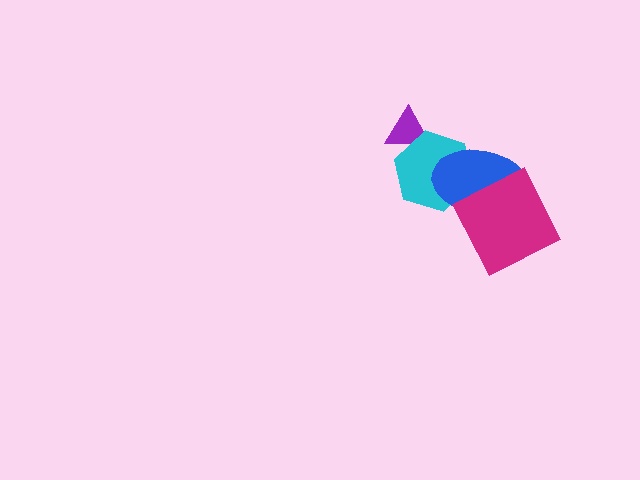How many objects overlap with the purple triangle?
1 object overlaps with the purple triangle.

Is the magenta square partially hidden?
No, no other shape covers it.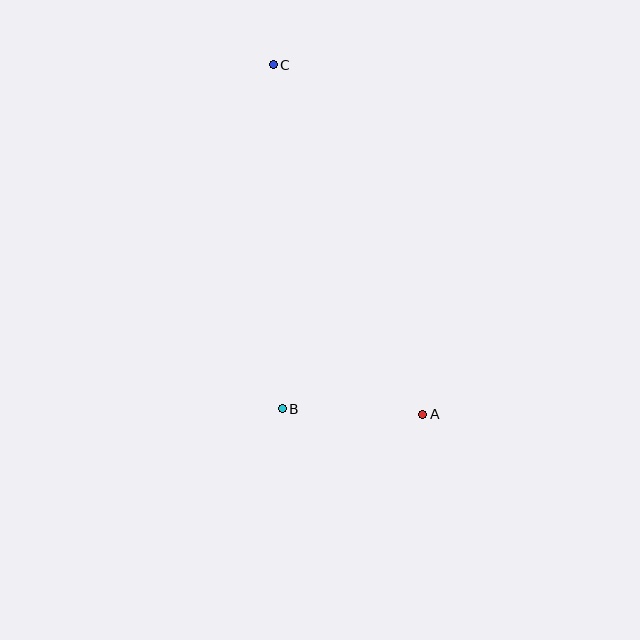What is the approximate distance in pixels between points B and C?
The distance between B and C is approximately 344 pixels.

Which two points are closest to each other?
Points A and B are closest to each other.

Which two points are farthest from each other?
Points A and C are farthest from each other.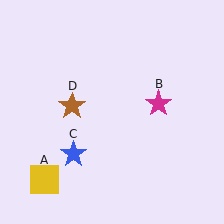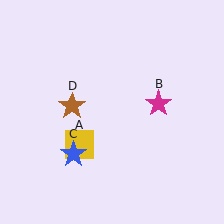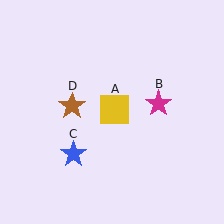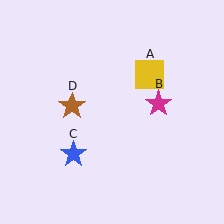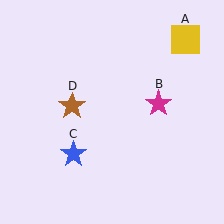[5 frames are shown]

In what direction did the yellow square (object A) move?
The yellow square (object A) moved up and to the right.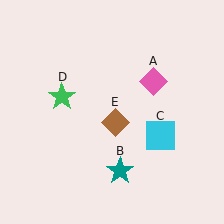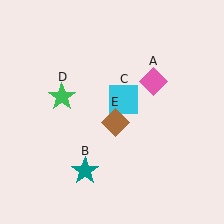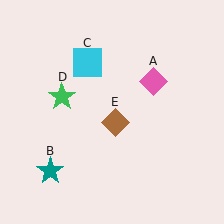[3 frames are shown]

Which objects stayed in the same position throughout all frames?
Pink diamond (object A) and green star (object D) and brown diamond (object E) remained stationary.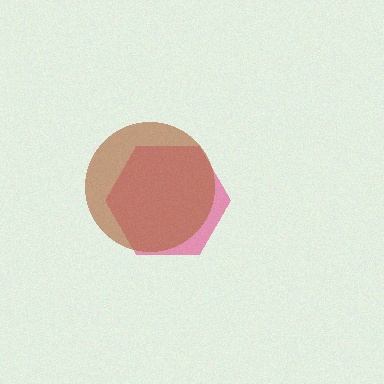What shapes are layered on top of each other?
The layered shapes are: a pink hexagon, a brown circle.